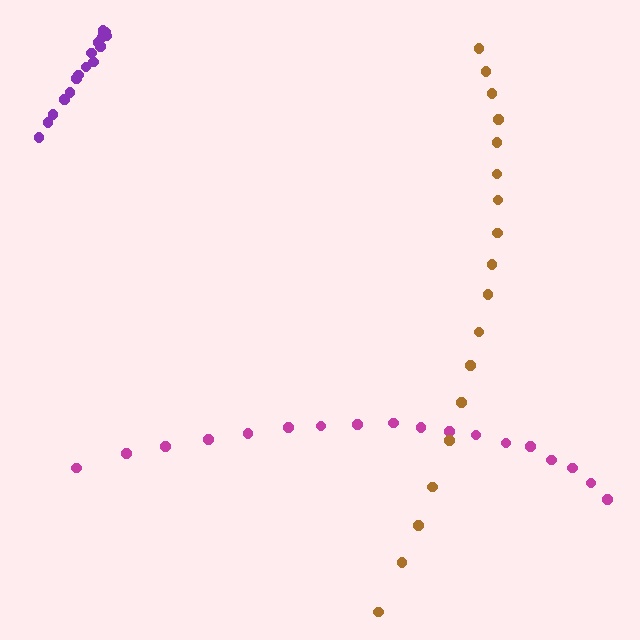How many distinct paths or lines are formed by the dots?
There are 3 distinct paths.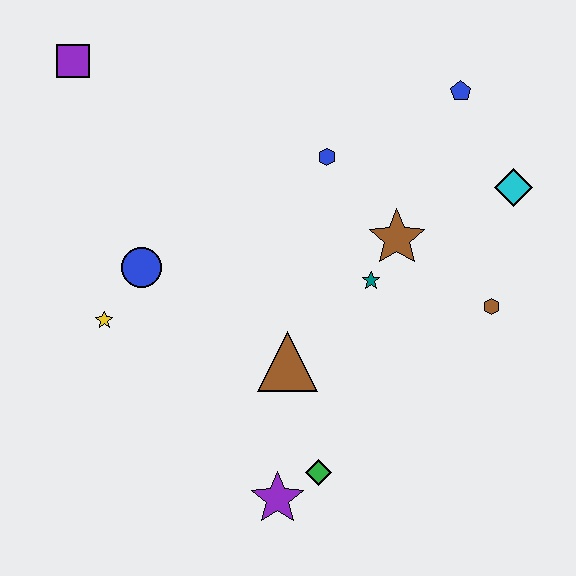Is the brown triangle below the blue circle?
Yes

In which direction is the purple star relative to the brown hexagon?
The purple star is to the left of the brown hexagon.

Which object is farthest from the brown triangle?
The purple square is farthest from the brown triangle.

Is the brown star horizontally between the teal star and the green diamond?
No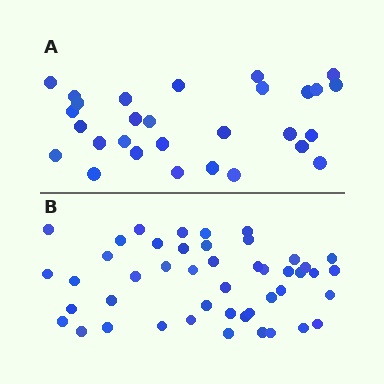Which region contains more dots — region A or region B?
Region B (the bottom region) has more dots.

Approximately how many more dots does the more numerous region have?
Region B has approximately 15 more dots than region A.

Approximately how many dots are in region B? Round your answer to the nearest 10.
About 50 dots. (The exact count is 46, which rounds to 50.)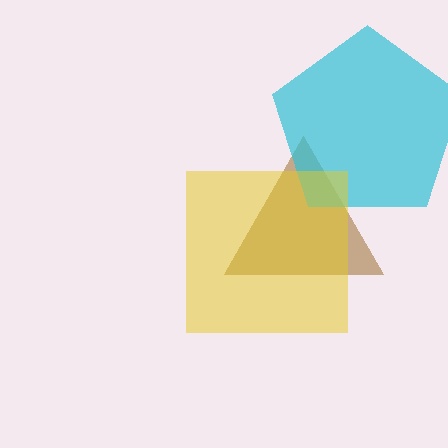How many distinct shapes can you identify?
There are 3 distinct shapes: a brown triangle, a cyan pentagon, a yellow square.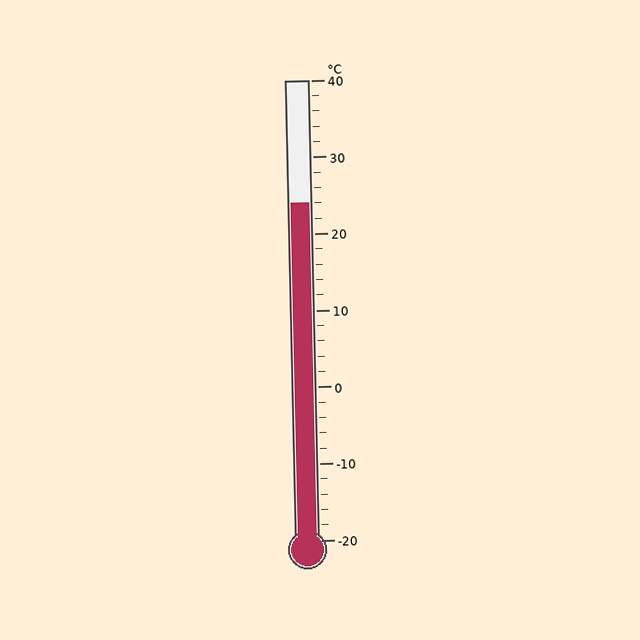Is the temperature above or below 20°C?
The temperature is above 20°C.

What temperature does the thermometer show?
The thermometer shows approximately 24°C.